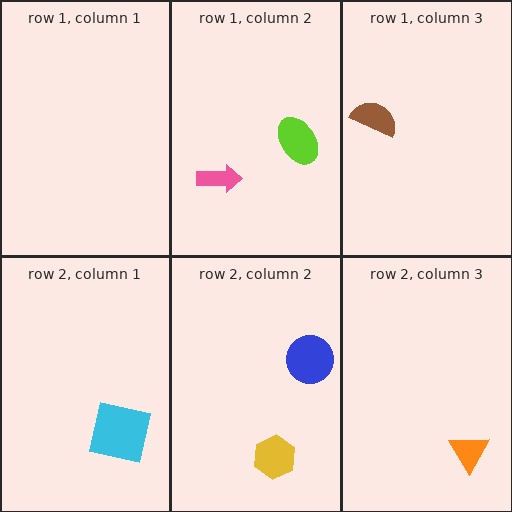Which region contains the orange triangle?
The row 2, column 3 region.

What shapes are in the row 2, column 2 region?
The yellow hexagon, the blue circle.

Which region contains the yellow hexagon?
The row 2, column 2 region.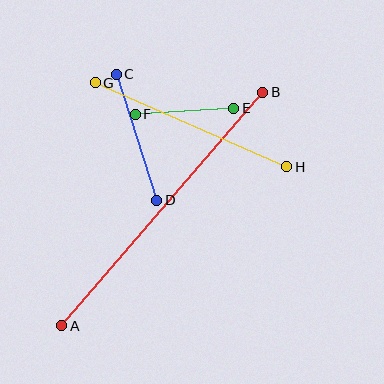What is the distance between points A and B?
The distance is approximately 308 pixels.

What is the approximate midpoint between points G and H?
The midpoint is at approximately (191, 125) pixels.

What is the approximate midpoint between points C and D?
The midpoint is at approximately (137, 137) pixels.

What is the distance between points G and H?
The distance is approximately 209 pixels.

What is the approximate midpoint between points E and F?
The midpoint is at approximately (184, 111) pixels.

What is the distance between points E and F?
The distance is approximately 99 pixels.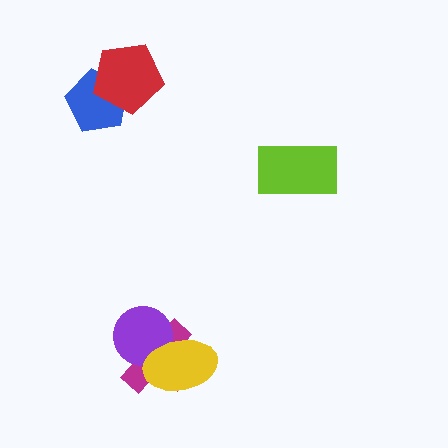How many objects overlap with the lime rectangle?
0 objects overlap with the lime rectangle.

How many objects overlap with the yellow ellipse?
2 objects overlap with the yellow ellipse.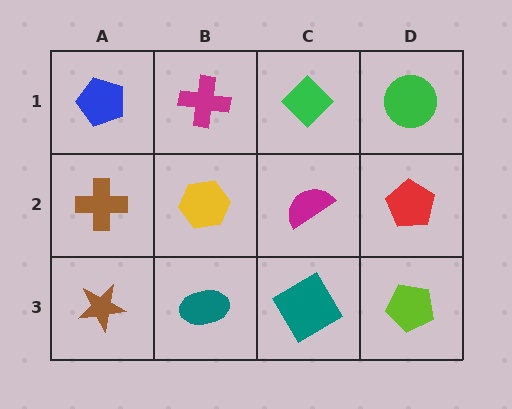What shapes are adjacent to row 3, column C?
A magenta semicircle (row 2, column C), a teal ellipse (row 3, column B), a lime pentagon (row 3, column D).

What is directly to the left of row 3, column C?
A teal ellipse.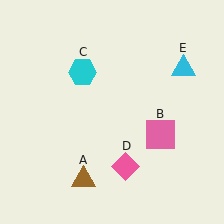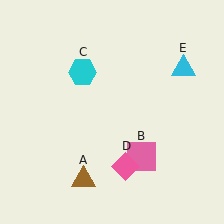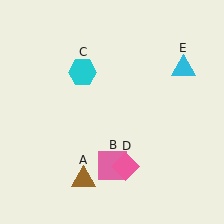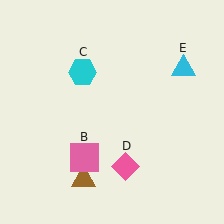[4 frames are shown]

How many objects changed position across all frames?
1 object changed position: pink square (object B).